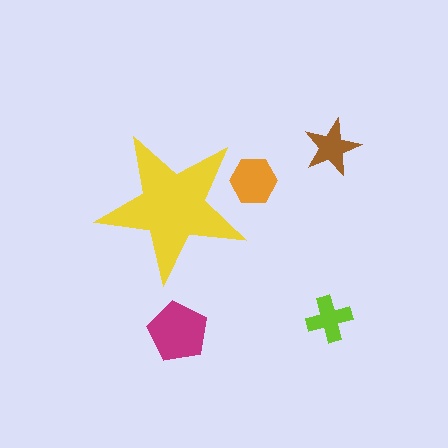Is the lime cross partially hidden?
No, the lime cross is fully visible.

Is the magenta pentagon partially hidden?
No, the magenta pentagon is fully visible.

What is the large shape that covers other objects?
A yellow star.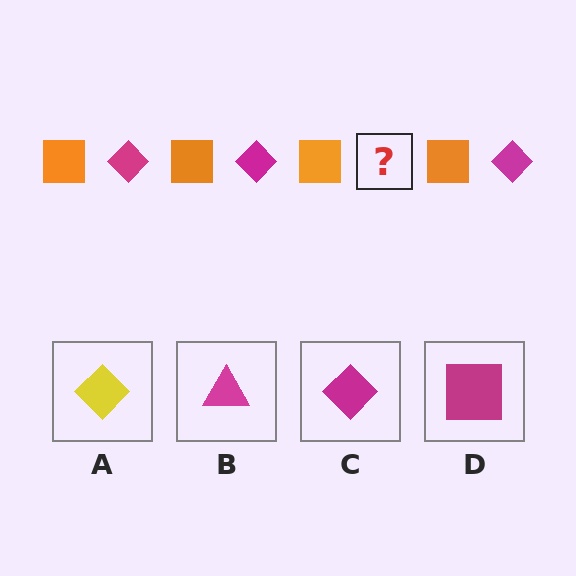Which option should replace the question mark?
Option C.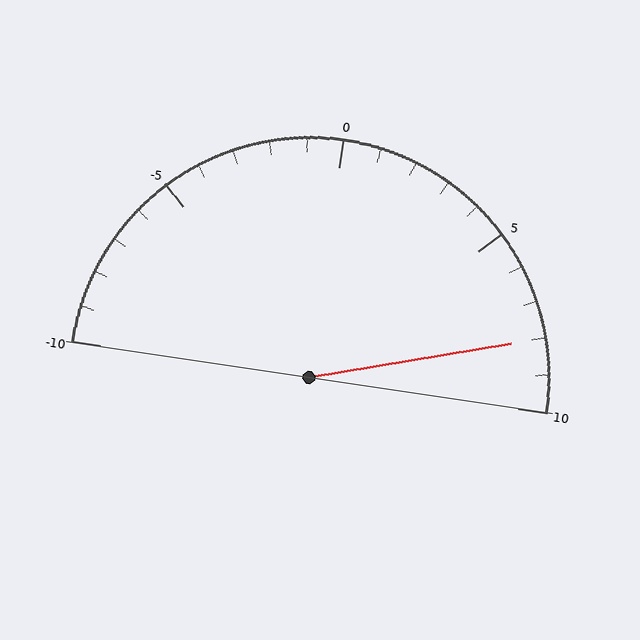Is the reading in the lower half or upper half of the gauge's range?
The reading is in the upper half of the range (-10 to 10).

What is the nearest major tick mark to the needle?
The nearest major tick mark is 10.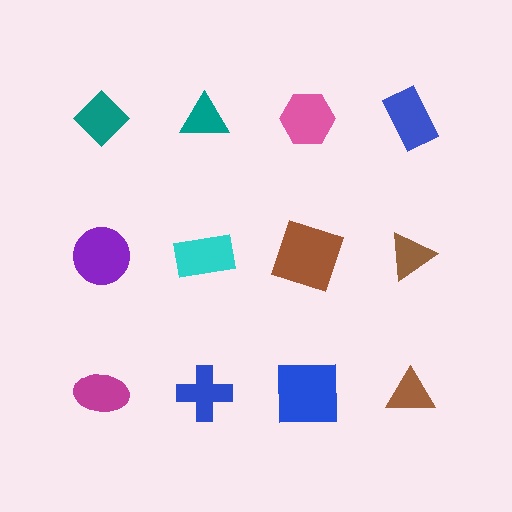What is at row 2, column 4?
A brown triangle.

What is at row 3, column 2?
A blue cross.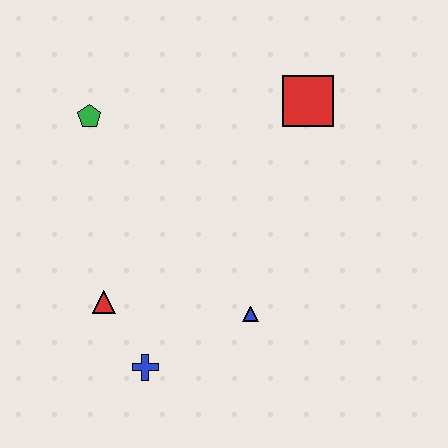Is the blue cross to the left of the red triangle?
No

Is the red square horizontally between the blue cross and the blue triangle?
No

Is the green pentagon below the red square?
Yes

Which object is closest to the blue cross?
The red triangle is closest to the blue cross.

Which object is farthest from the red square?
The blue cross is farthest from the red square.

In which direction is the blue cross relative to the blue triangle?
The blue cross is to the left of the blue triangle.